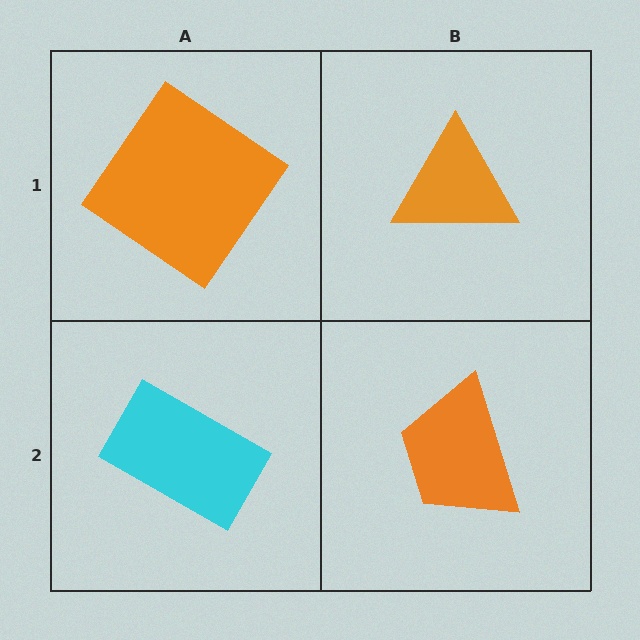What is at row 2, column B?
An orange trapezoid.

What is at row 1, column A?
An orange diamond.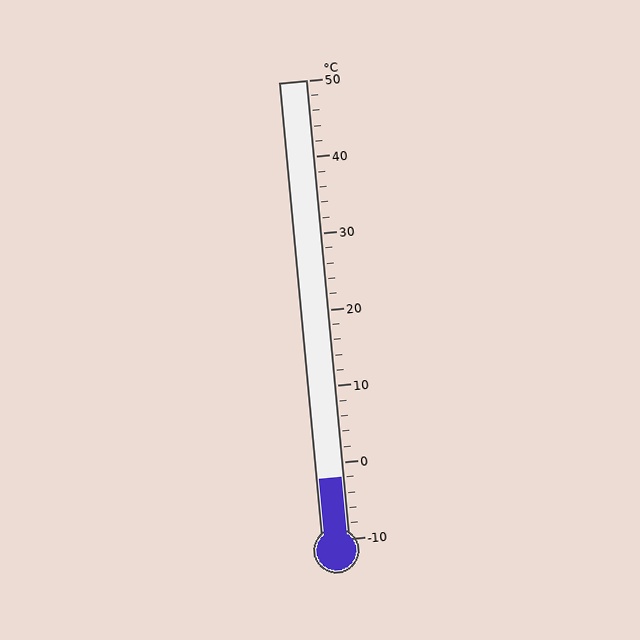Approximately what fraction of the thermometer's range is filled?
The thermometer is filled to approximately 15% of its range.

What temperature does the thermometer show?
The thermometer shows approximately -2°C.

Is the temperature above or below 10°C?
The temperature is below 10°C.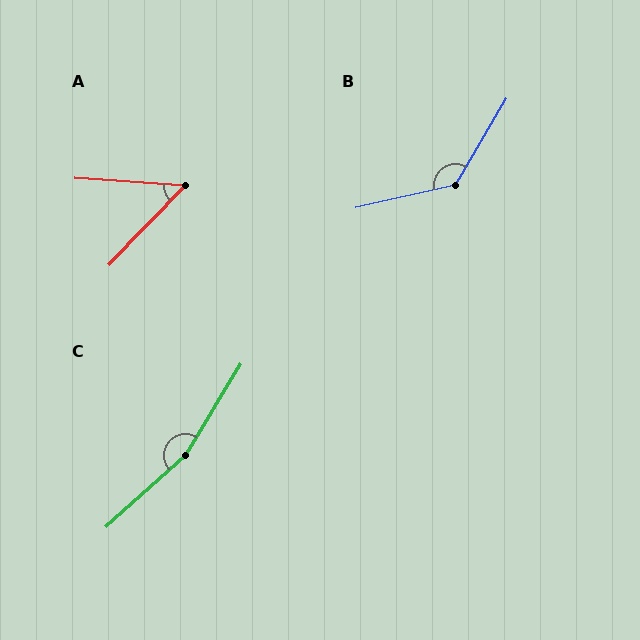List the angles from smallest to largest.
A (50°), B (133°), C (163°).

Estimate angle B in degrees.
Approximately 133 degrees.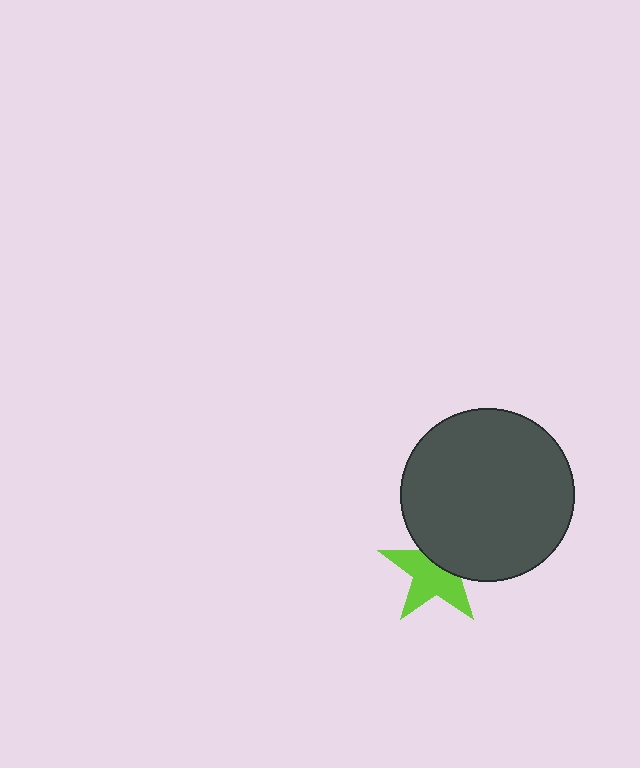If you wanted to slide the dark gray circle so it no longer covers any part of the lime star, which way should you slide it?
Slide it up — that is the most direct way to separate the two shapes.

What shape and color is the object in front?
The object in front is a dark gray circle.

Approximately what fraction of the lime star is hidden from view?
Roughly 40% of the lime star is hidden behind the dark gray circle.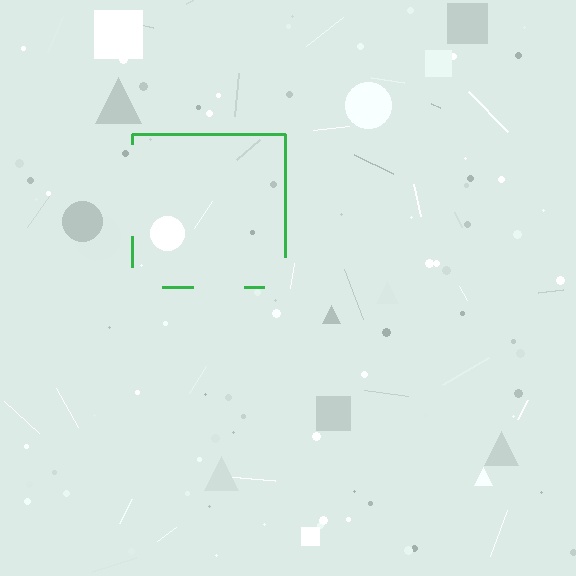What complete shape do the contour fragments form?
The contour fragments form a square.